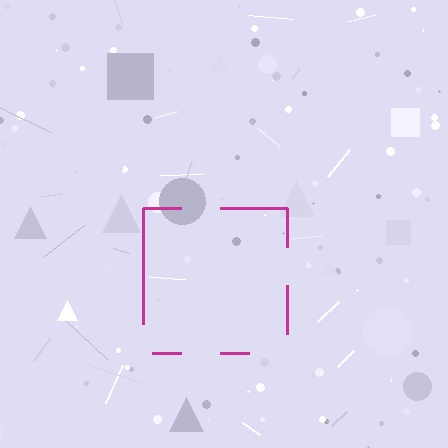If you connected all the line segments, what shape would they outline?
They would outline a square.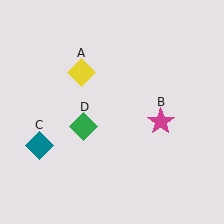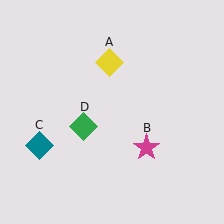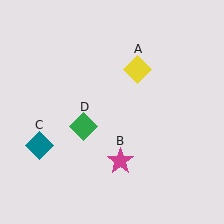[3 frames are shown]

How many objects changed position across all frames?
2 objects changed position: yellow diamond (object A), magenta star (object B).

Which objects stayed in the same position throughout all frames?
Teal diamond (object C) and green diamond (object D) remained stationary.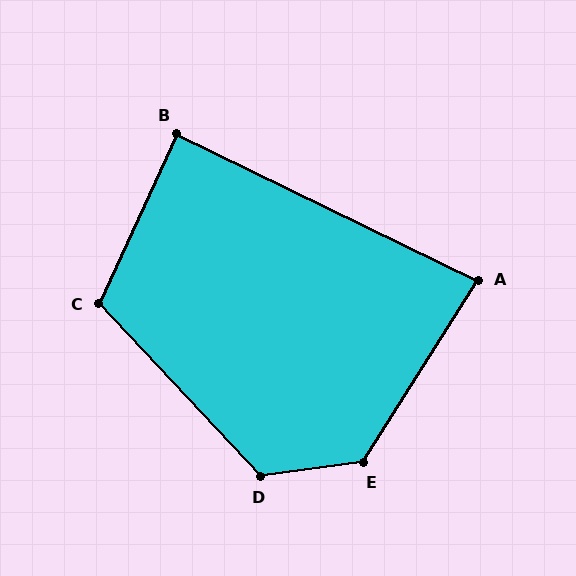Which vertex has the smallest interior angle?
A, at approximately 84 degrees.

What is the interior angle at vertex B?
Approximately 89 degrees (approximately right).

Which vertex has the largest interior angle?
E, at approximately 130 degrees.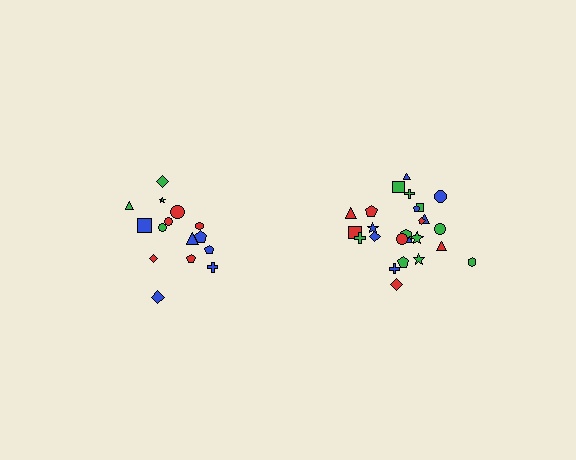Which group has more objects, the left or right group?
The right group.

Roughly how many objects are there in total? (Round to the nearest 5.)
Roughly 40 objects in total.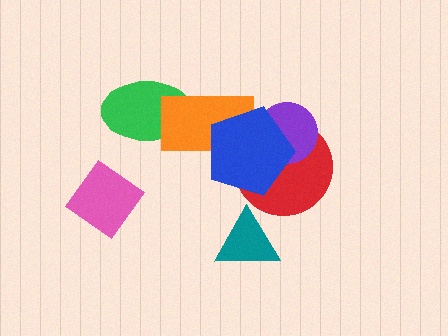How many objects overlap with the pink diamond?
0 objects overlap with the pink diamond.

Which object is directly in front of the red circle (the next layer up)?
The purple circle is directly in front of the red circle.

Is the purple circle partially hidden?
Yes, it is partially covered by another shape.